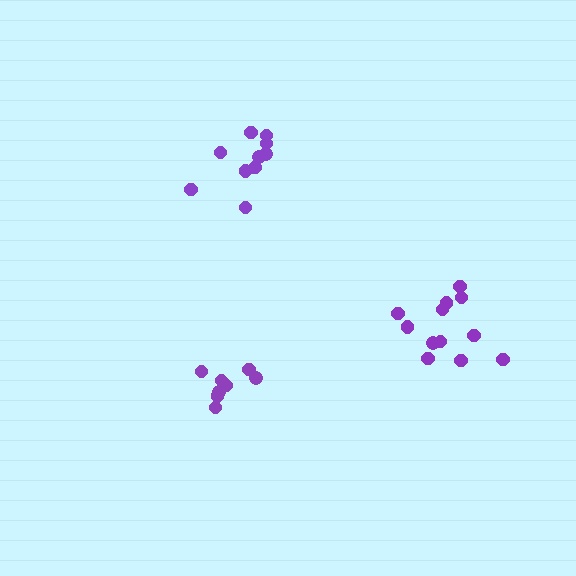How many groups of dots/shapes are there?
There are 3 groups.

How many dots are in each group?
Group 1: 12 dots, Group 2: 8 dots, Group 3: 10 dots (30 total).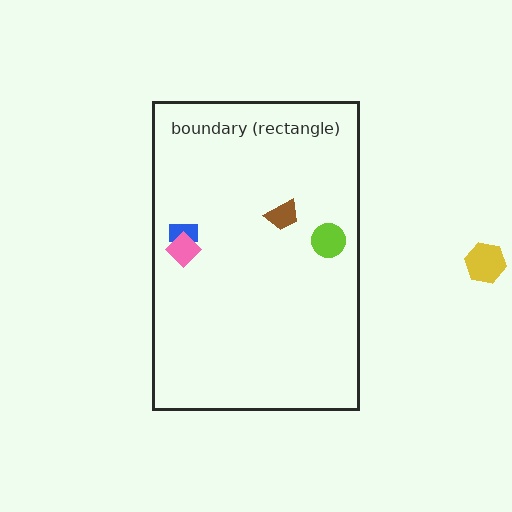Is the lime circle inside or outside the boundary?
Inside.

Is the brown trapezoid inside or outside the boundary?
Inside.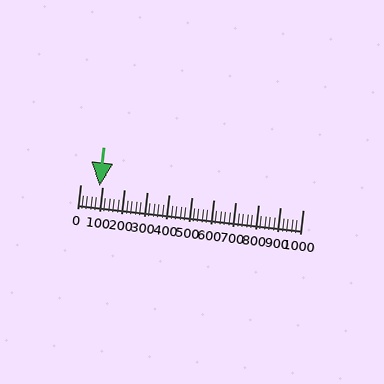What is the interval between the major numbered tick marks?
The major tick marks are spaced 100 units apart.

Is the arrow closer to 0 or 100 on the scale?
The arrow is closer to 100.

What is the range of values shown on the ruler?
The ruler shows values from 0 to 1000.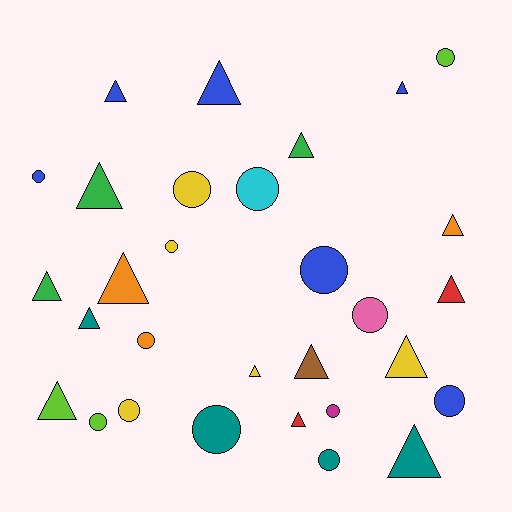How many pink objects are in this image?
There is 1 pink object.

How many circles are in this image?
There are 14 circles.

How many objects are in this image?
There are 30 objects.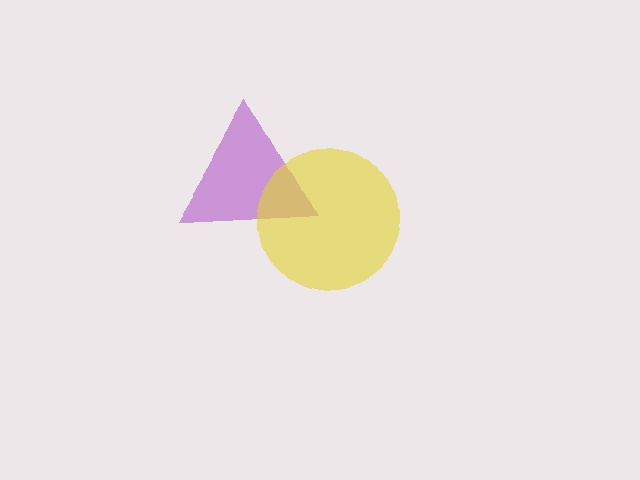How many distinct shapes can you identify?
There are 2 distinct shapes: a purple triangle, a yellow circle.